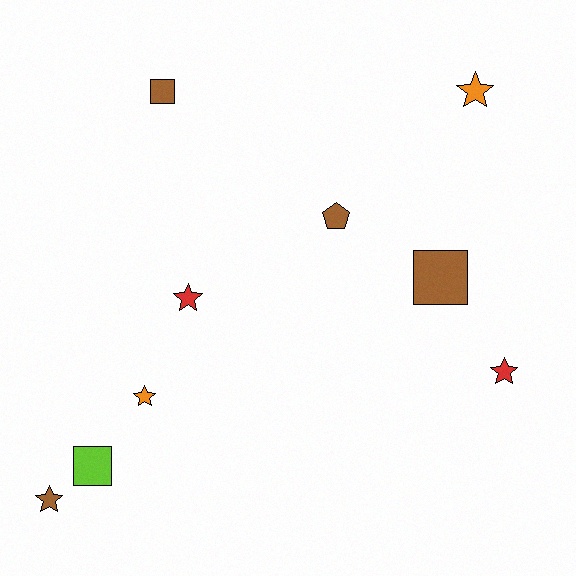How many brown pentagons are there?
There is 1 brown pentagon.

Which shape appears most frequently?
Star, with 5 objects.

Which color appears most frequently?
Brown, with 4 objects.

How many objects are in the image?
There are 9 objects.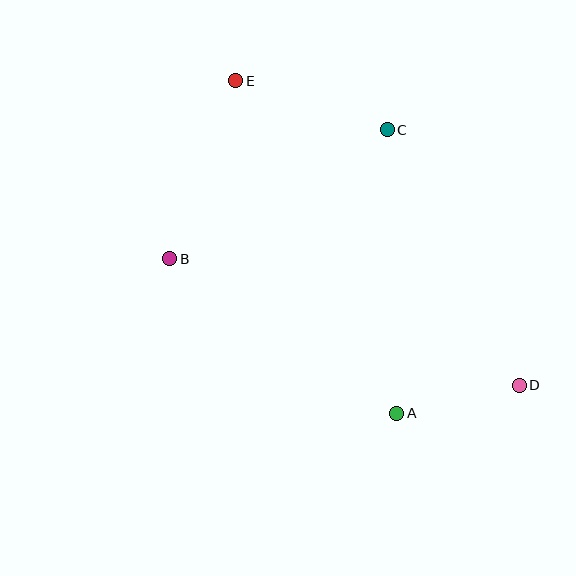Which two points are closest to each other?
Points A and D are closest to each other.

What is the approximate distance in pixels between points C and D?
The distance between C and D is approximately 288 pixels.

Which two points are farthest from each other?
Points D and E are farthest from each other.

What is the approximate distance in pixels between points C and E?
The distance between C and E is approximately 159 pixels.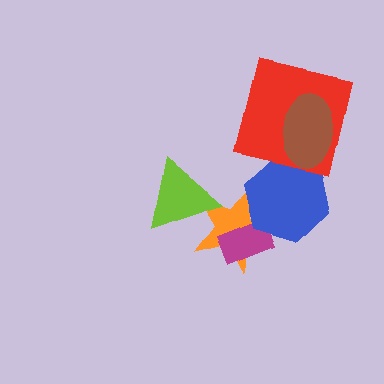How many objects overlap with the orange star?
3 objects overlap with the orange star.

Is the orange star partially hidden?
Yes, it is partially covered by another shape.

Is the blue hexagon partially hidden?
Yes, it is partially covered by another shape.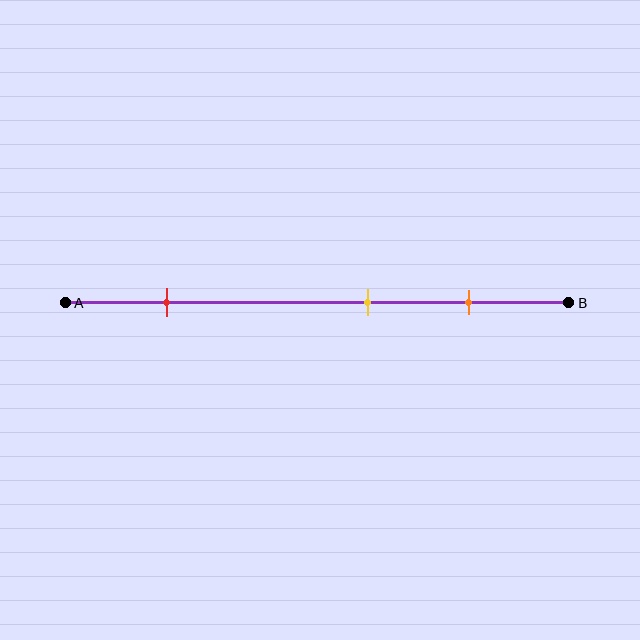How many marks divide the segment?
There are 3 marks dividing the segment.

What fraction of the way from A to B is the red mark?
The red mark is approximately 20% (0.2) of the way from A to B.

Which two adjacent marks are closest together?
The yellow and orange marks are the closest adjacent pair.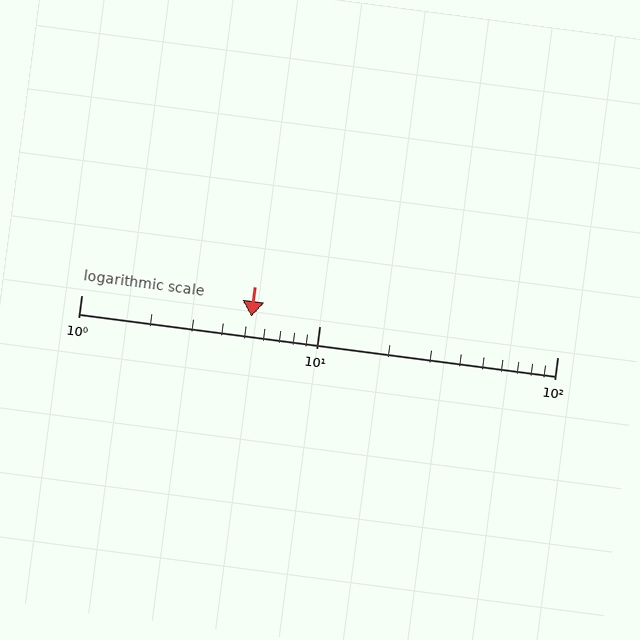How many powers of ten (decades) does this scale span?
The scale spans 2 decades, from 1 to 100.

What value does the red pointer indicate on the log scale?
The pointer indicates approximately 5.2.